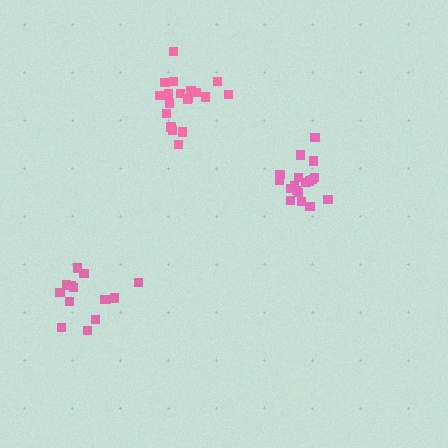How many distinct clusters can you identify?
There are 3 distinct clusters.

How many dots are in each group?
Group 1: 19 dots, Group 2: 14 dots, Group 3: 20 dots (53 total).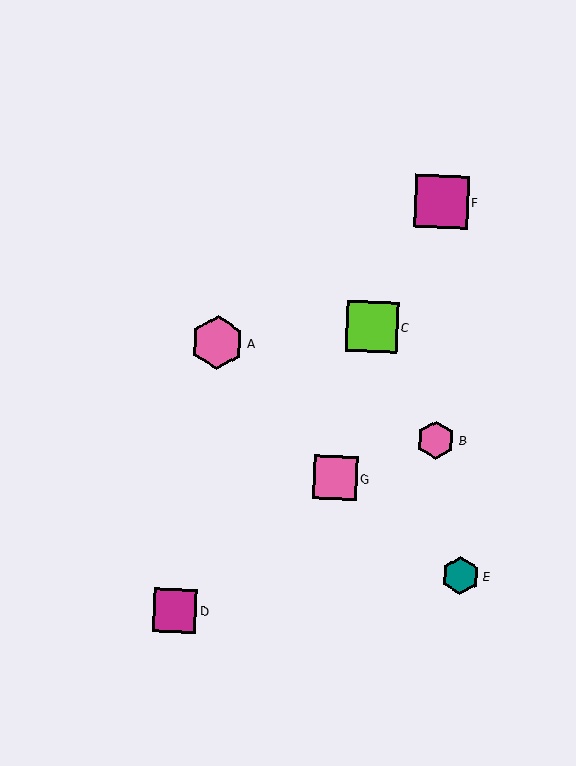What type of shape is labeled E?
Shape E is a teal hexagon.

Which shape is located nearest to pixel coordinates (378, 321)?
The lime square (labeled C) at (372, 327) is nearest to that location.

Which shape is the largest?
The pink hexagon (labeled A) is the largest.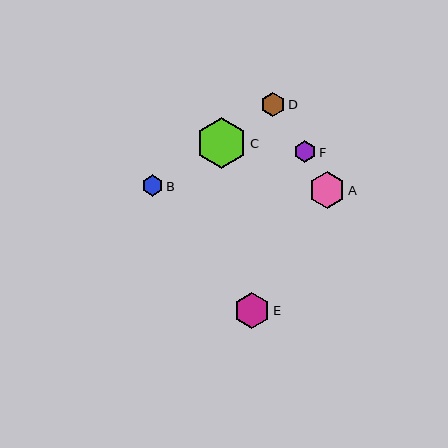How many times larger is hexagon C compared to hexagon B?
Hexagon C is approximately 2.4 times the size of hexagon B.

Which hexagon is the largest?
Hexagon C is the largest with a size of approximately 51 pixels.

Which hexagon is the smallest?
Hexagon B is the smallest with a size of approximately 21 pixels.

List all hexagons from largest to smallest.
From largest to smallest: C, E, A, D, F, B.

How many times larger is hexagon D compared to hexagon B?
Hexagon D is approximately 1.1 times the size of hexagon B.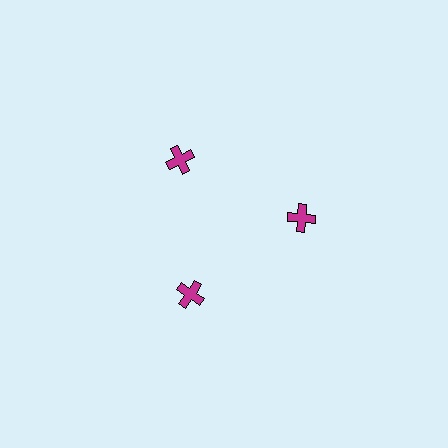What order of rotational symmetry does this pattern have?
This pattern has 3-fold rotational symmetry.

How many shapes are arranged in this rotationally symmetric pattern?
There are 3 shapes, arranged in 3 groups of 1.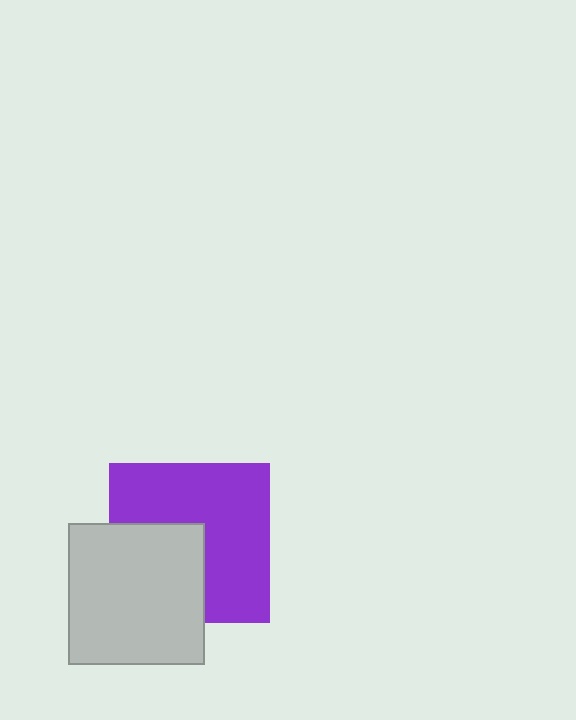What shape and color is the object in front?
The object in front is a light gray rectangle.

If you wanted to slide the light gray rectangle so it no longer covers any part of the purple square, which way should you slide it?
Slide it toward the lower-left — that is the most direct way to separate the two shapes.